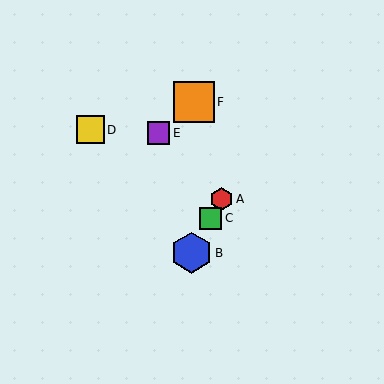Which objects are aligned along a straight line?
Objects A, B, C are aligned along a straight line.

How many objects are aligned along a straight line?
3 objects (A, B, C) are aligned along a straight line.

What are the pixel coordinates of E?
Object E is at (159, 133).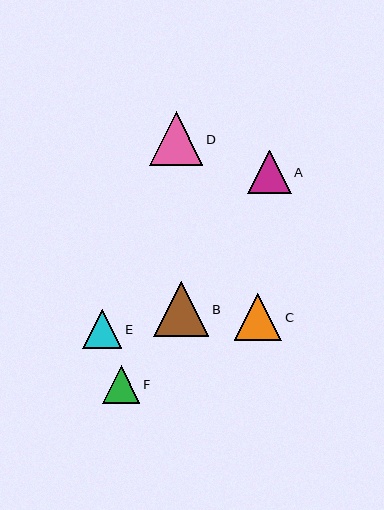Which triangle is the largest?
Triangle B is the largest with a size of approximately 55 pixels.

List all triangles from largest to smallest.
From largest to smallest: B, D, C, A, E, F.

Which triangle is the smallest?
Triangle F is the smallest with a size of approximately 38 pixels.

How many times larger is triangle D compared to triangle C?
Triangle D is approximately 1.1 times the size of triangle C.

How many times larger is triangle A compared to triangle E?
Triangle A is approximately 1.1 times the size of triangle E.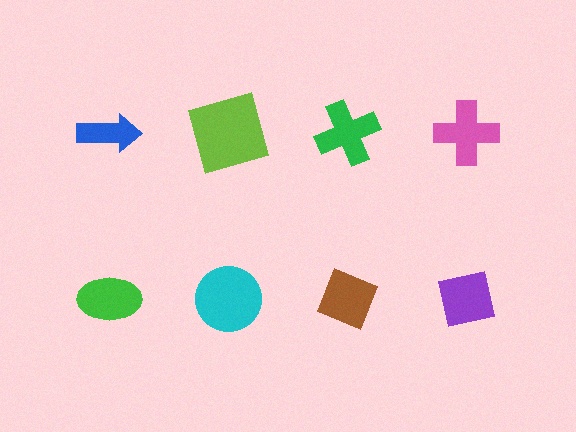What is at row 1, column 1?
A blue arrow.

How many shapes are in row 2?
4 shapes.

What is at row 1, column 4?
A pink cross.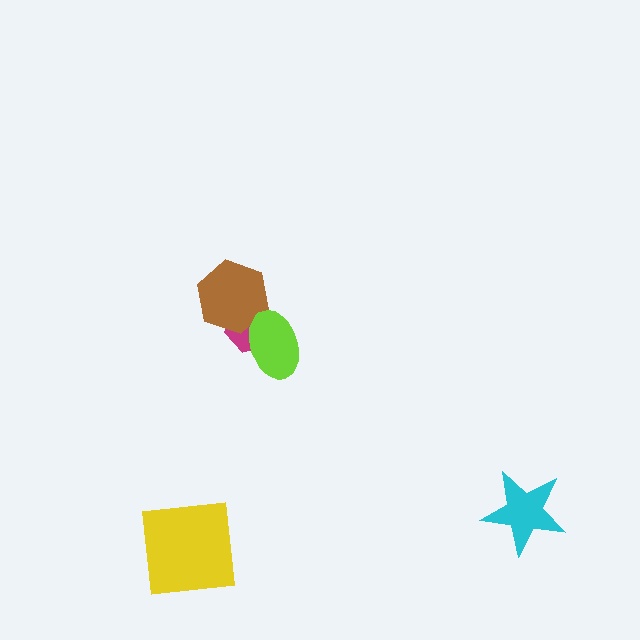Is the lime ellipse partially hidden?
No, no other shape covers it.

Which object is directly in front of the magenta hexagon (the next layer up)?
The brown hexagon is directly in front of the magenta hexagon.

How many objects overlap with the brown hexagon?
2 objects overlap with the brown hexagon.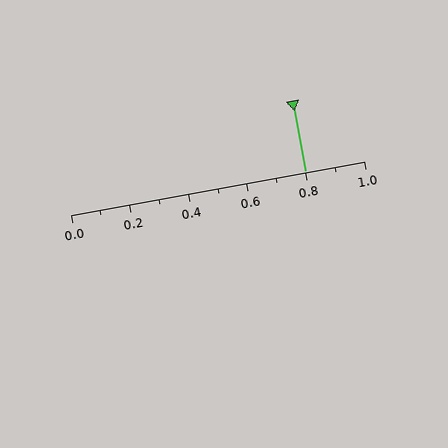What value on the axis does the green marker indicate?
The marker indicates approximately 0.8.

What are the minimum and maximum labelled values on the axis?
The axis runs from 0.0 to 1.0.